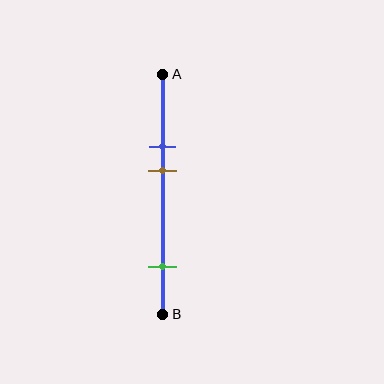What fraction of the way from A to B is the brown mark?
The brown mark is approximately 40% (0.4) of the way from A to B.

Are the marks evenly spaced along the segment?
No, the marks are not evenly spaced.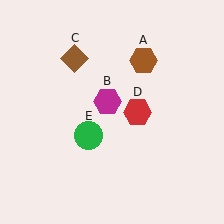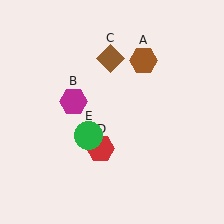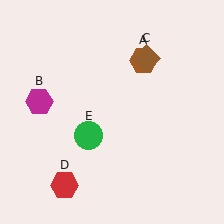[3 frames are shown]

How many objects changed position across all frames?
3 objects changed position: magenta hexagon (object B), brown diamond (object C), red hexagon (object D).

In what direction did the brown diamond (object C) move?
The brown diamond (object C) moved right.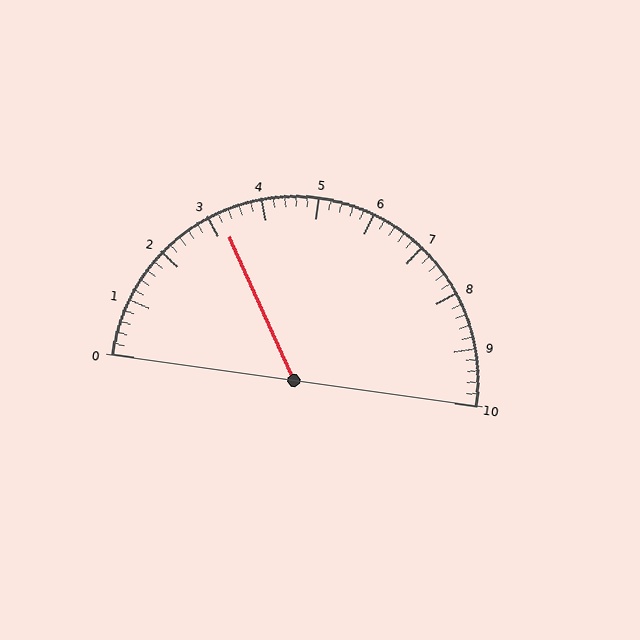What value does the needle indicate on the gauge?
The needle indicates approximately 3.2.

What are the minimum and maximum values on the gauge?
The gauge ranges from 0 to 10.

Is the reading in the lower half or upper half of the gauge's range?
The reading is in the lower half of the range (0 to 10).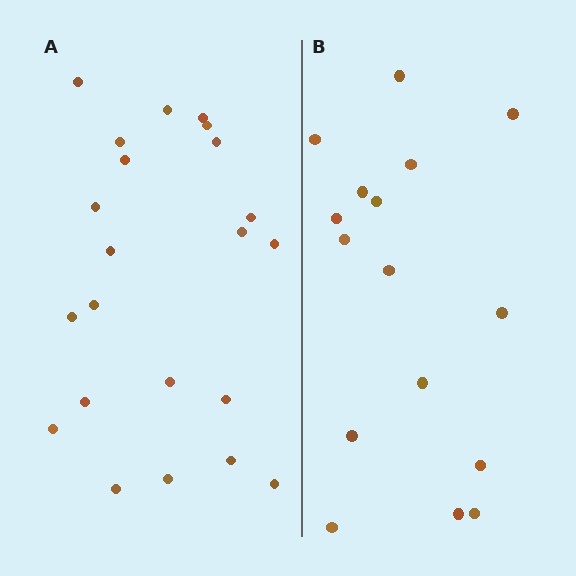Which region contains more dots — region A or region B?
Region A (the left region) has more dots.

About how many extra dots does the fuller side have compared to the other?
Region A has about 6 more dots than region B.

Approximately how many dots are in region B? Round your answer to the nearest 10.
About 20 dots. (The exact count is 16, which rounds to 20.)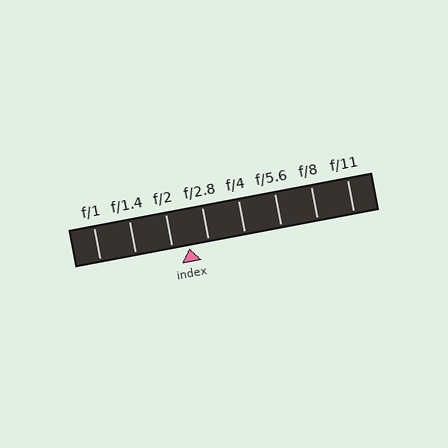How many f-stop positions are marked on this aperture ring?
There are 8 f-stop positions marked.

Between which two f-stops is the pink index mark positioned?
The index mark is between f/2 and f/2.8.